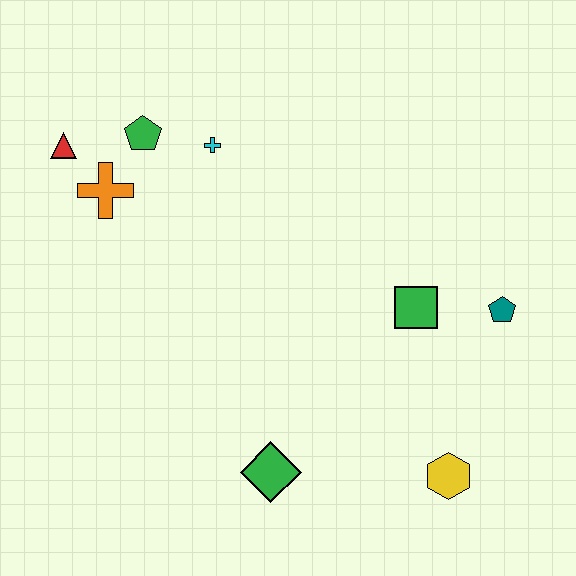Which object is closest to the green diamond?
The yellow hexagon is closest to the green diamond.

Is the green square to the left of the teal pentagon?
Yes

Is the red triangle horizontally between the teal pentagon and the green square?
No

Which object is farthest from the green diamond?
The red triangle is farthest from the green diamond.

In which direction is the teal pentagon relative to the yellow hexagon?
The teal pentagon is above the yellow hexagon.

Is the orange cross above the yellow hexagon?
Yes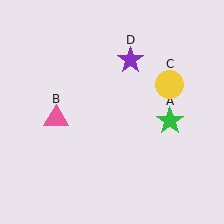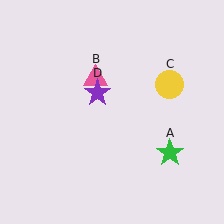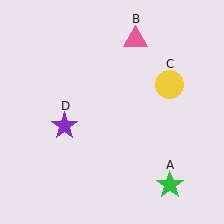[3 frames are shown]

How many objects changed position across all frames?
3 objects changed position: green star (object A), pink triangle (object B), purple star (object D).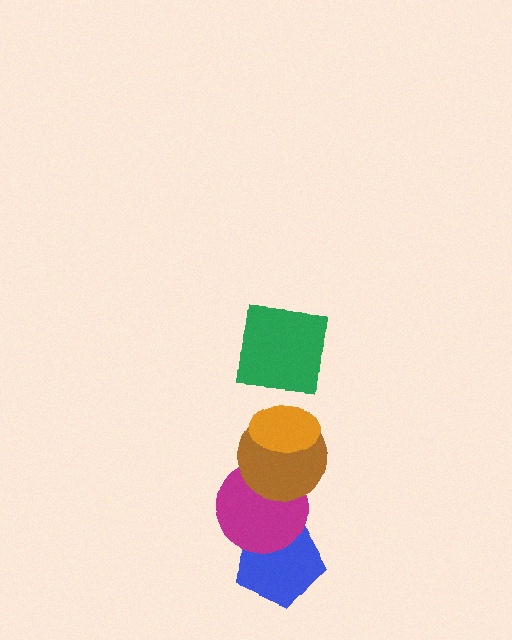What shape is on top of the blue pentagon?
The magenta circle is on top of the blue pentagon.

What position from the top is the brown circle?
The brown circle is 3rd from the top.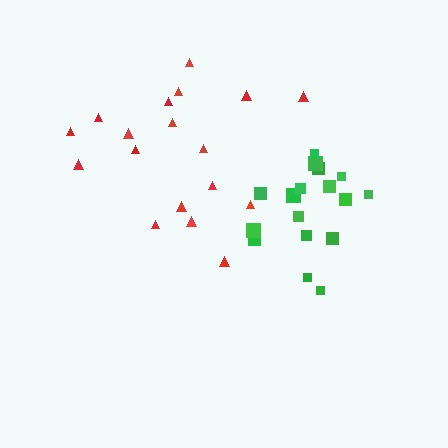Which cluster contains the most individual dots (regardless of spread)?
Red (18).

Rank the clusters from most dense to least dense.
green, red.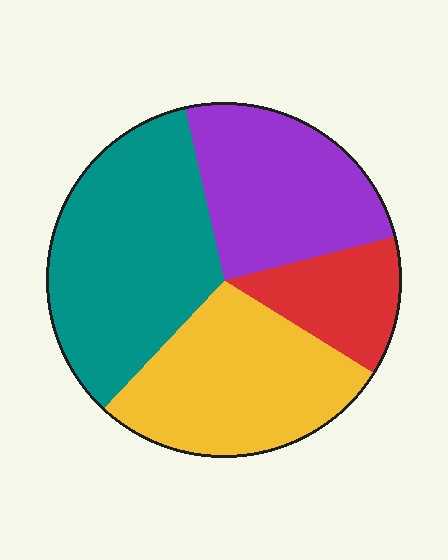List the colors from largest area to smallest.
From largest to smallest: teal, yellow, purple, red.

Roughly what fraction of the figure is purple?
Purple covers 25% of the figure.